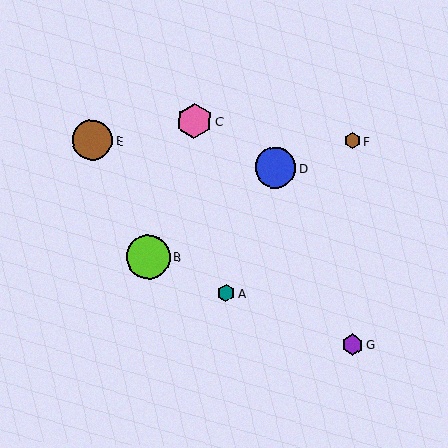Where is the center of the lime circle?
The center of the lime circle is at (148, 257).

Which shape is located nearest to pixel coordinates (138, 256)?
The lime circle (labeled B) at (148, 257) is nearest to that location.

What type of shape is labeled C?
Shape C is a pink hexagon.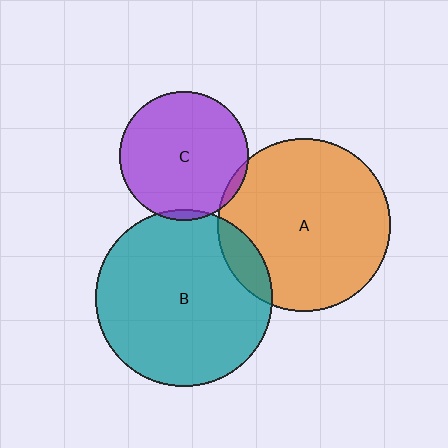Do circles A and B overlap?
Yes.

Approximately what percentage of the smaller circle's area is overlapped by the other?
Approximately 10%.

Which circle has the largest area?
Circle B (teal).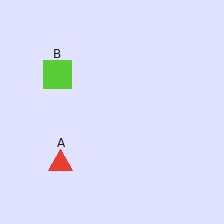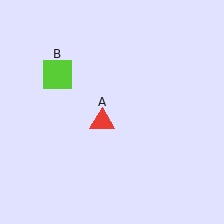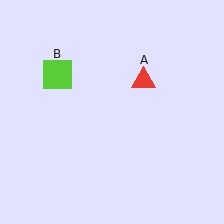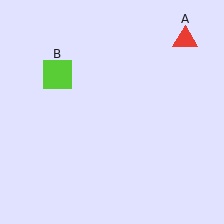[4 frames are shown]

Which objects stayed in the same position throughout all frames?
Lime square (object B) remained stationary.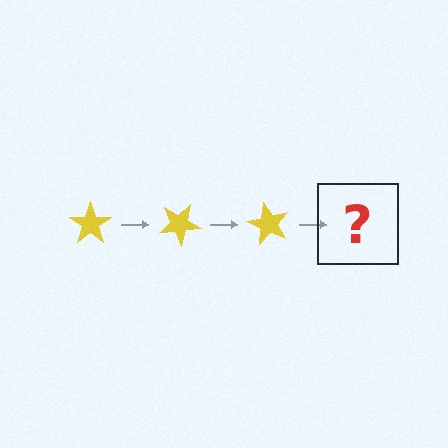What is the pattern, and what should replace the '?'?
The pattern is that the star rotates 30 degrees each step. The '?' should be a yellow star rotated 90 degrees.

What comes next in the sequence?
The next element should be a yellow star rotated 90 degrees.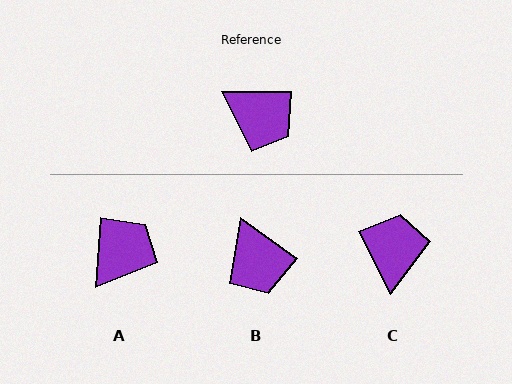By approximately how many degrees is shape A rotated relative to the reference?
Approximately 86 degrees counter-clockwise.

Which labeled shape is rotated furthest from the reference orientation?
C, about 117 degrees away.